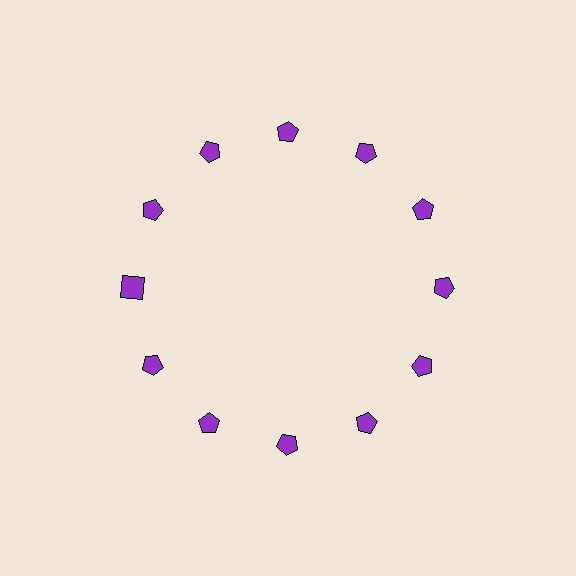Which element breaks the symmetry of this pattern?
The purple square at roughly the 9 o'clock position breaks the symmetry. All other shapes are purple pentagons.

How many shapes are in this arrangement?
There are 12 shapes arranged in a ring pattern.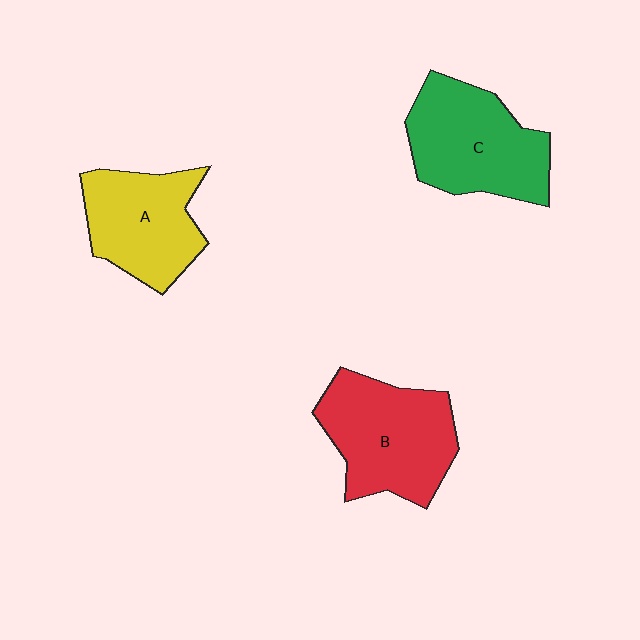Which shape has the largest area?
Shape B (red).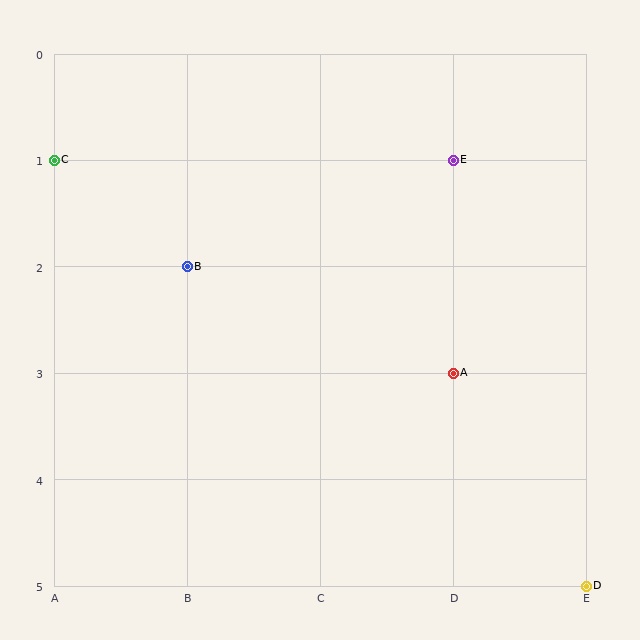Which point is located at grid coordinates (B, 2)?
Point B is at (B, 2).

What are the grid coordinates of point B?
Point B is at grid coordinates (B, 2).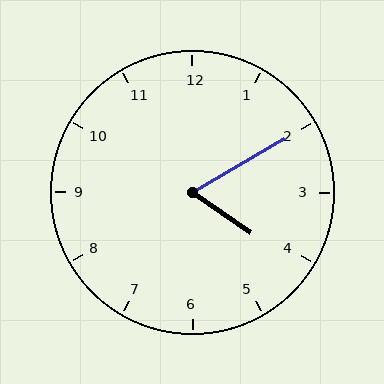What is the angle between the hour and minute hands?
Approximately 65 degrees.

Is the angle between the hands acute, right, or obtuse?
It is acute.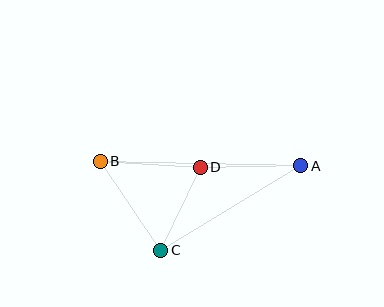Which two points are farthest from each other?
Points A and B are farthest from each other.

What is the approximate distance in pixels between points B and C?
The distance between B and C is approximately 108 pixels.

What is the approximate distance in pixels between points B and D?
The distance between B and D is approximately 101 pixels.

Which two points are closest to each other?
Points C and D are closest to each other.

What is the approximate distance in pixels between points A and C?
The distance between A and C is approximately 164 pixels.